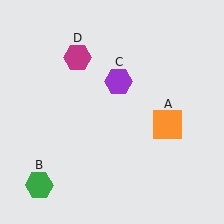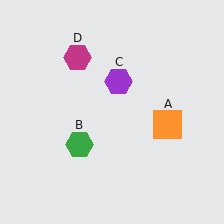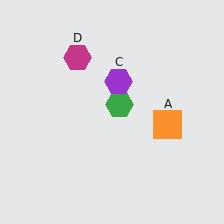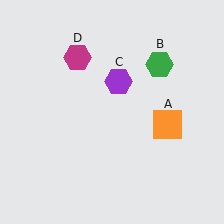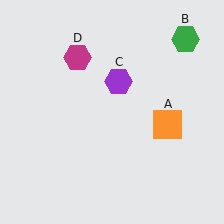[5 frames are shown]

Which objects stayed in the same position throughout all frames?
Orange square (object A) and purple hexagon (object C) and magenta hexagon (object D) remained stationary.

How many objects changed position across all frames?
1 object changed position: green hexagon (object B).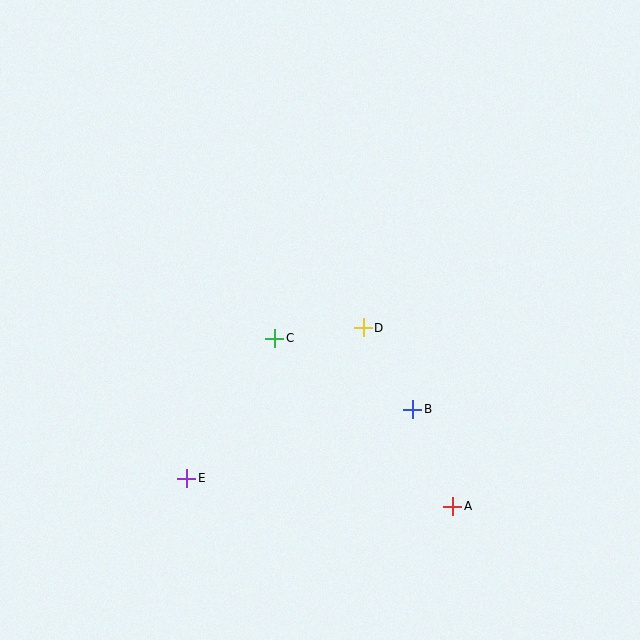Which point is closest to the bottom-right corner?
Point A is closest to the bottom-right corner.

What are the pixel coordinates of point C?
Point C is at (275, 338).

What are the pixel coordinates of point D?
Point D is at (363, 328).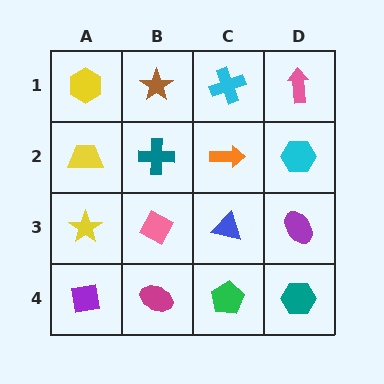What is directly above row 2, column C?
A cyan cross.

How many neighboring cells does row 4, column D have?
2.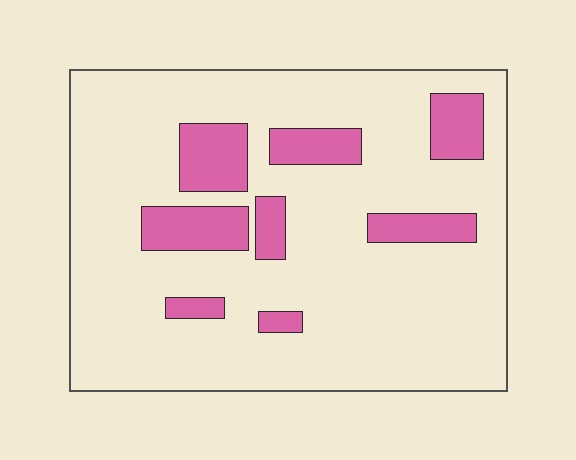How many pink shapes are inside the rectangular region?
8.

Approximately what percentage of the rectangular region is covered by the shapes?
Approximately 15%.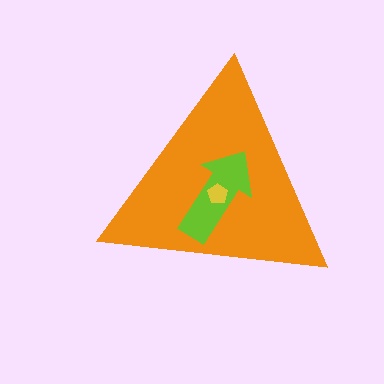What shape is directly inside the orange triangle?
The lime arrow.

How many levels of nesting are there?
3.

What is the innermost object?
The yellow pentagon.